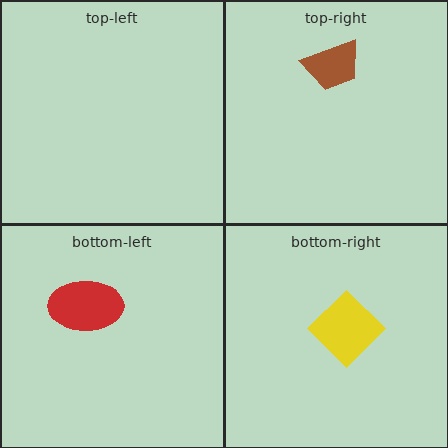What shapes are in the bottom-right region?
The yellow diamond.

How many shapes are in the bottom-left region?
1.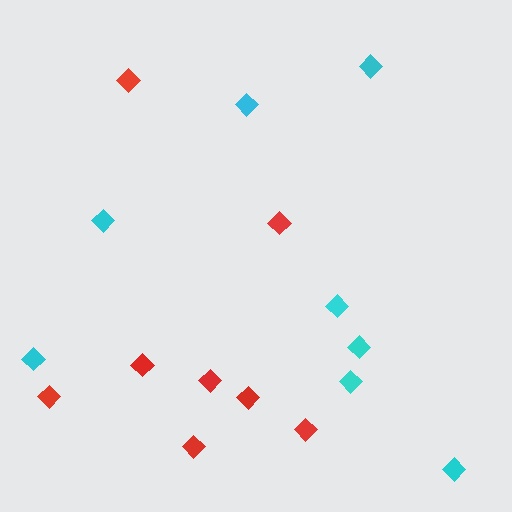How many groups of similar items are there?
There are 2 groups: one group of red diamonds (8) and one group of cyan diamonds (8).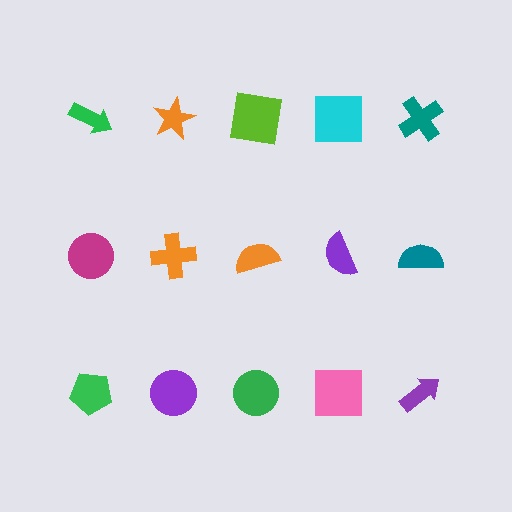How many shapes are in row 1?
5 shapes.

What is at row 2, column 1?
A magenta circle.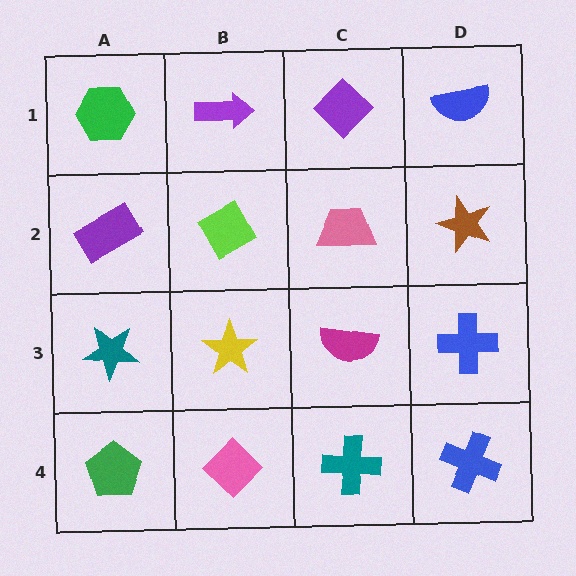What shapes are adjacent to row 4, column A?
A teal star (row 3, column A), a pink diamond (row 4, column B).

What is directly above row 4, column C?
A magenta semicircle.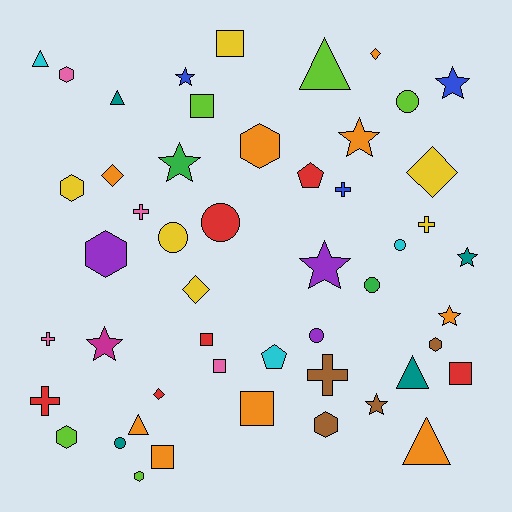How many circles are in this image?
There are 7 circles.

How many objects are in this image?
There are 50 objects.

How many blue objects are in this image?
There are 3 blue objects.